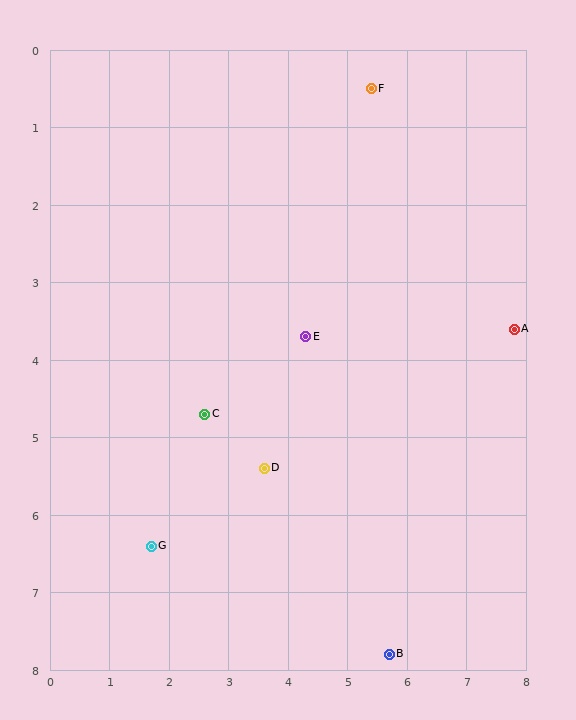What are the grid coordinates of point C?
Point C is at approximately (2.6, 4.7).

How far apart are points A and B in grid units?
Points A and B are about 4.7 grid units apart.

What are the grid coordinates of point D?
Point D is at approximately (3.6, 5.4).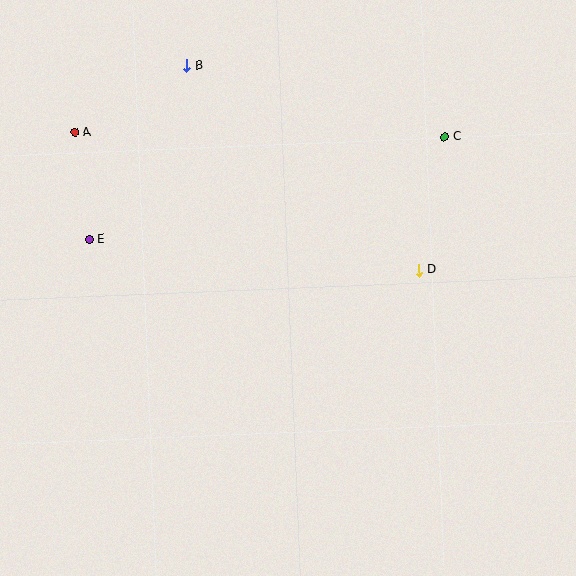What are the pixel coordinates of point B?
Point B is at (186, 66).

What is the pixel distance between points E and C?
The distance between E and C is 370 pixels.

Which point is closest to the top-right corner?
Point C is closest to the top-right corner.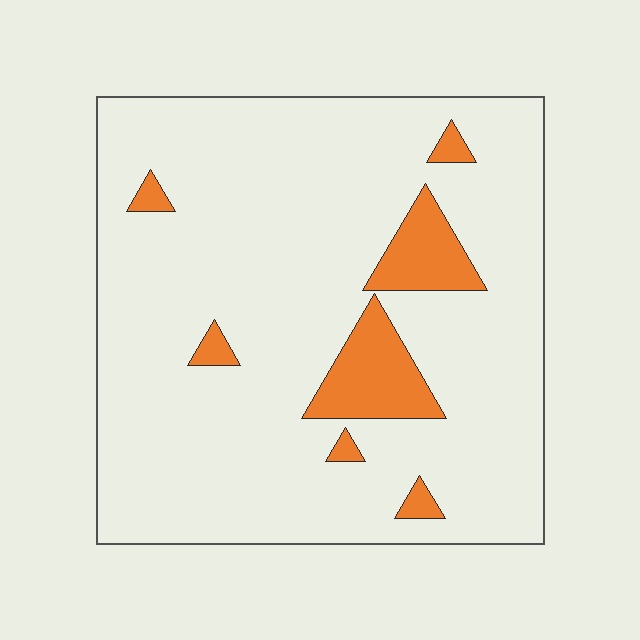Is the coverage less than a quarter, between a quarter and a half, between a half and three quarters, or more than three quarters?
Less than a quarter.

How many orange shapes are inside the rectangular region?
7.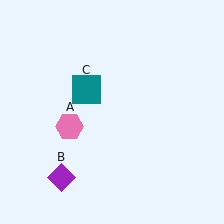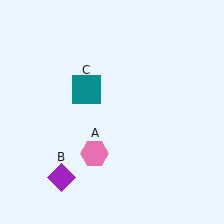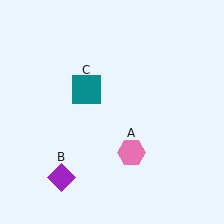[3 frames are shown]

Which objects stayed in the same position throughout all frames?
Purple diamond (object B) and teal square (object C) remained stationary.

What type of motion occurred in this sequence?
The pink hexagon (object A) rotated counterclockwise around the center of the scene.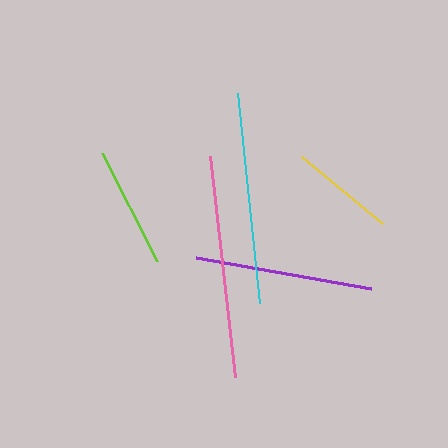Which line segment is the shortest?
The yellow line is the shortest at approximately 105 pixels.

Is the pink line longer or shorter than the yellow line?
The pink line is longer than the yellow line.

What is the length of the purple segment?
The purple segment is approximately 177 pixels long.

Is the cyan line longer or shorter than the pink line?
The pink line is longer than the cyan line.